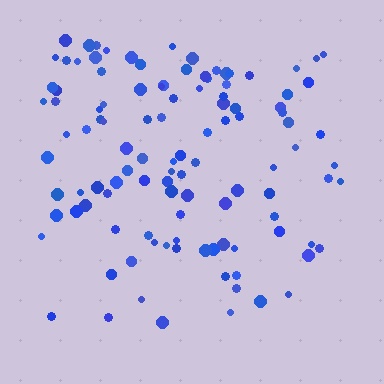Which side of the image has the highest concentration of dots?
The top.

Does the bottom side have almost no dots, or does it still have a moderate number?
Still a moderate number, just noticeably fewer than the top.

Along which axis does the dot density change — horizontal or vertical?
Vertical.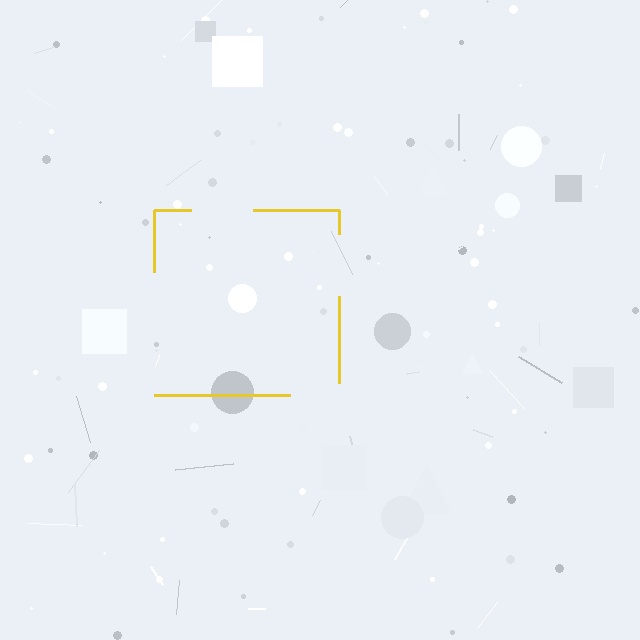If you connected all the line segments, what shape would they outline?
They would outline a square.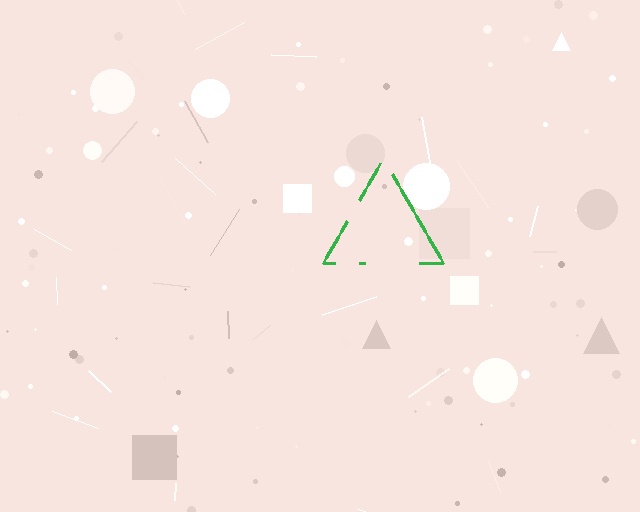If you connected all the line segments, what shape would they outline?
They would outline a triangle.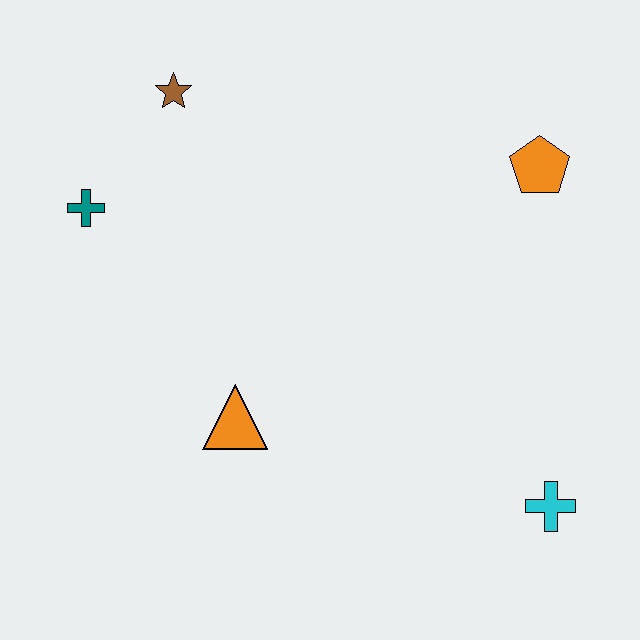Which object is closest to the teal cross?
The brown star is closest to the teal cross.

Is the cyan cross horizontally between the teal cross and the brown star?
No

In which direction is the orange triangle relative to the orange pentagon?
The orange triangle is to the left of the orange pentagon.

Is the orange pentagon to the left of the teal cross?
No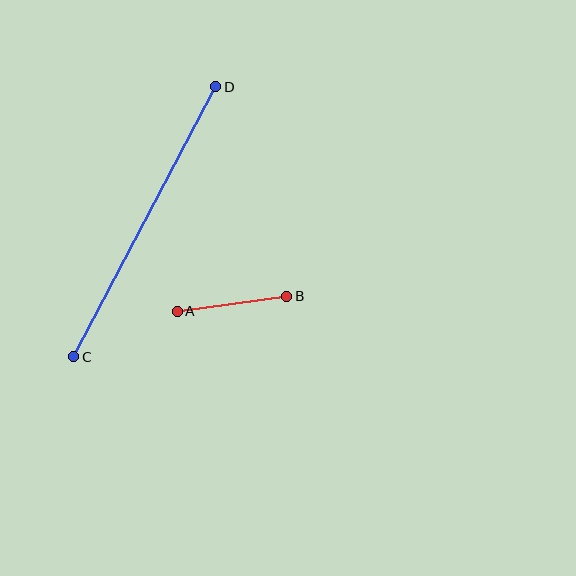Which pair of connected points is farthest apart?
Points C and D are farthest apart.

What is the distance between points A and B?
The distance is approximately 111 pixels.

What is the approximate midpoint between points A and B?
The midpoint is at approximately (232, 304) pixels.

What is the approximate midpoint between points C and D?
The midpoint is at approximately (145, 222) pixels.